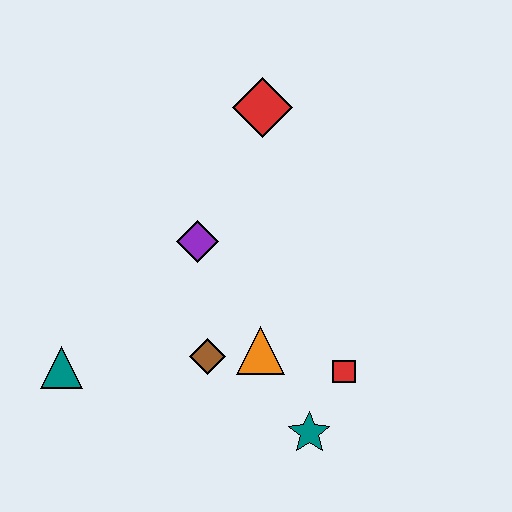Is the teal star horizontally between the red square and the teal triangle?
Yes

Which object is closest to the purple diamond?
The brown diamond is closest to the purple diamond.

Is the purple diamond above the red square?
Yes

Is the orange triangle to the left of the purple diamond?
No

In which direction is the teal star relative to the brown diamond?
The teal star is to the right of the brown diamond.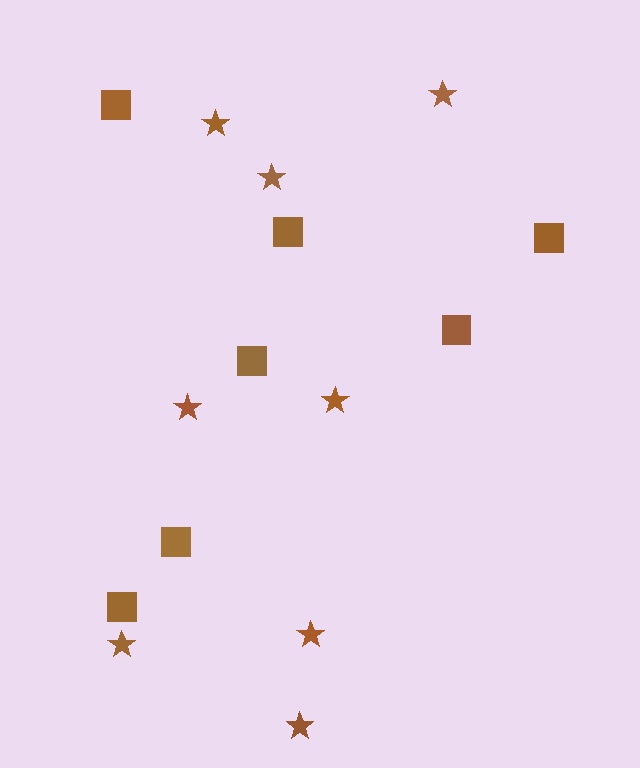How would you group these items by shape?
There are 2 groups: one group of stars (8) and one group of squares (7).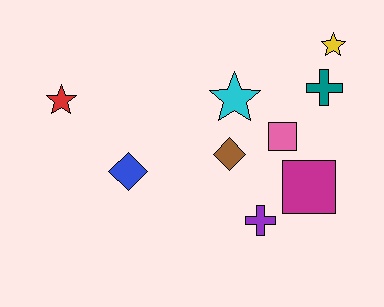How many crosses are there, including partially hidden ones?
There are 2 crosses.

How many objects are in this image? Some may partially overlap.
There are 9 objects.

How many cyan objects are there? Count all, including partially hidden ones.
There is 1 cyan object.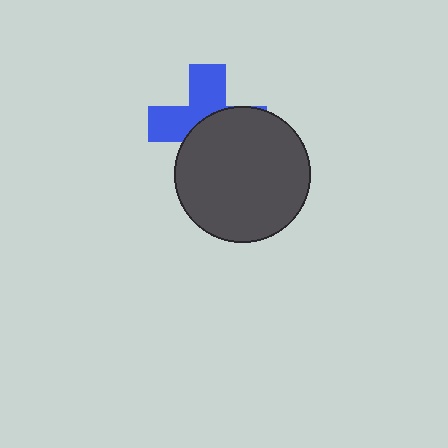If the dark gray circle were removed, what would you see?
You would see the complete blue cross.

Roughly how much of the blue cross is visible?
About half of it is visible (roughly 47%).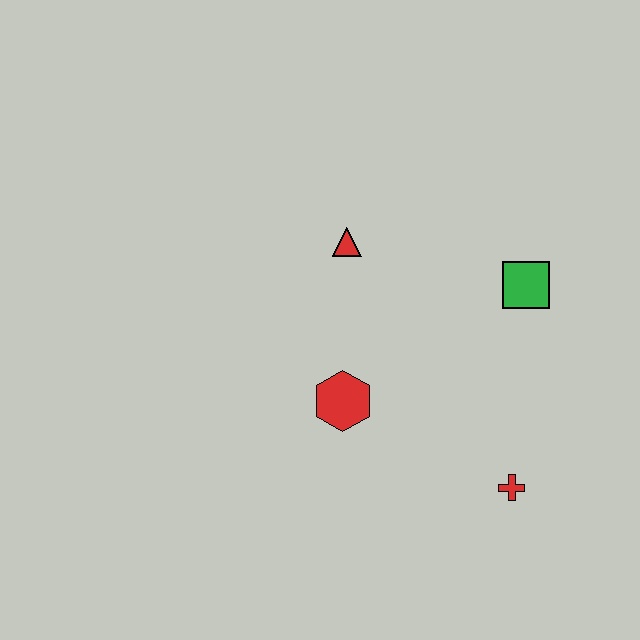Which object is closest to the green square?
The red triangle is closest to the green square.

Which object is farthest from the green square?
The red hexagon is farthest from the green square.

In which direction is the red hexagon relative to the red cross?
The red hexagon is to the left of the red cross.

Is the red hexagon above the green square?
No